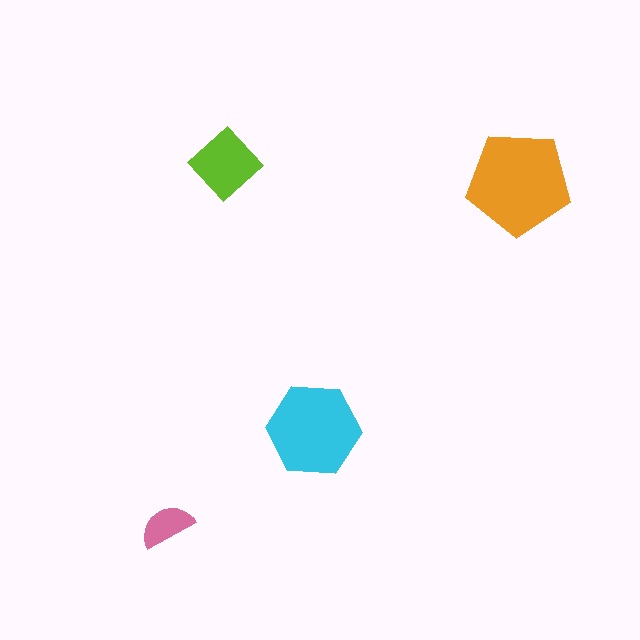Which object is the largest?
The orange pentagon.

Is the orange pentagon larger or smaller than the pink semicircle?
Larger.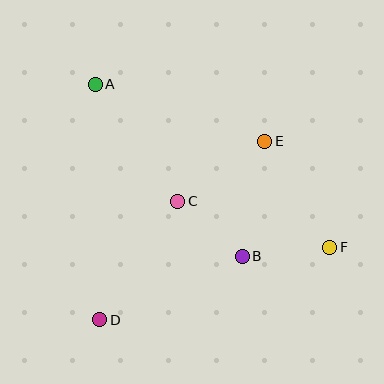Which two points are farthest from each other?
Points A and F are farthest from each other.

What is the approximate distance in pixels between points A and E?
The distance between A and E is approximately 179 pixels.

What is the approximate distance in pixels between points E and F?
The distance between E and F is approximately 124 pixels.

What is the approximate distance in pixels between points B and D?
The distance between B and D is approximately 156 pixels.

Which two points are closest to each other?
Points B and C are closest to each other.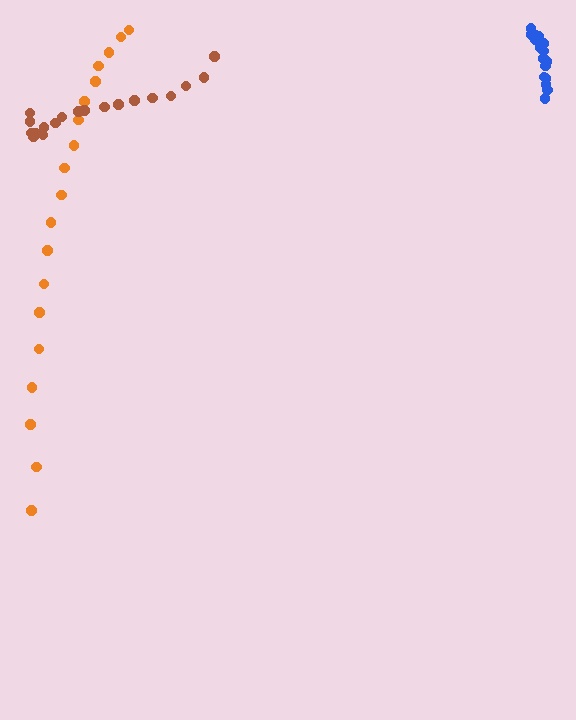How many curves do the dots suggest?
There are 3 distinct paths.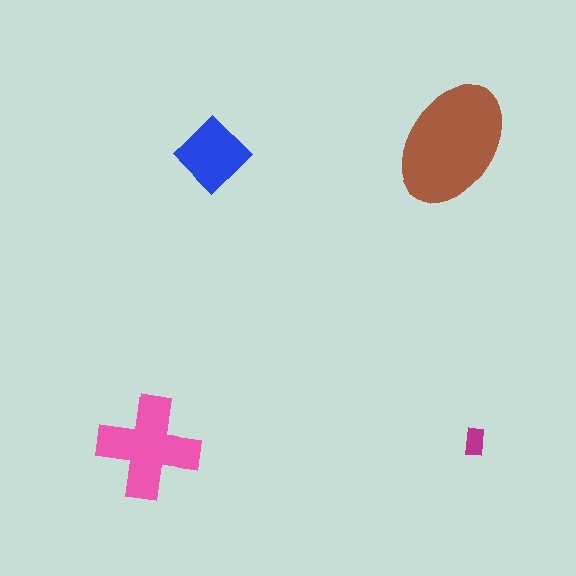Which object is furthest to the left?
The pink cross is leftmost.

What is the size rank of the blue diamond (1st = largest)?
3rd.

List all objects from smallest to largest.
The magenta rectangle, the blue diamond, the pink cross, the brown ellipse.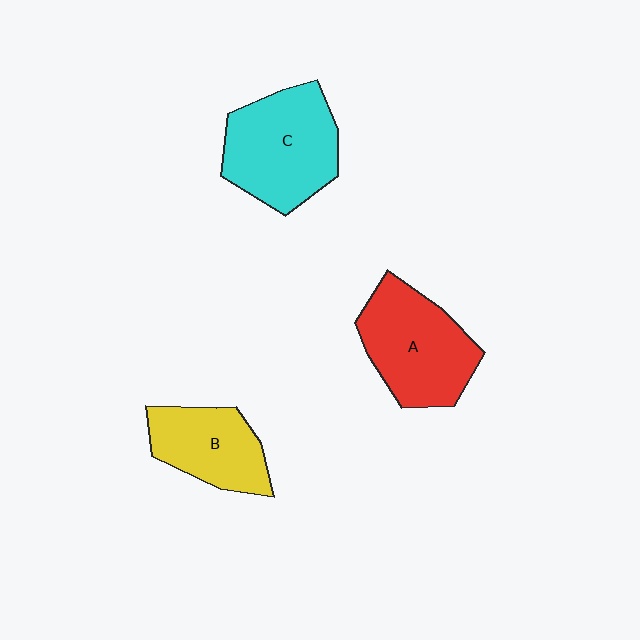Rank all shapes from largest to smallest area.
From largest to smallest: C (cyan), A (red), B (yellow).